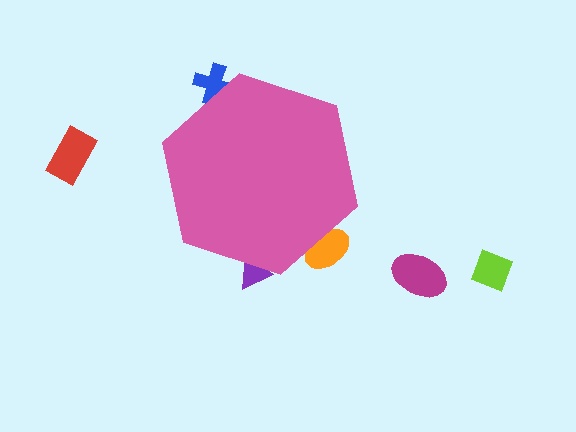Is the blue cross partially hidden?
Yes, the blue cross is partially hidden behind the pink hexagon.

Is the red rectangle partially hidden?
No, the red rectangle is fully visible.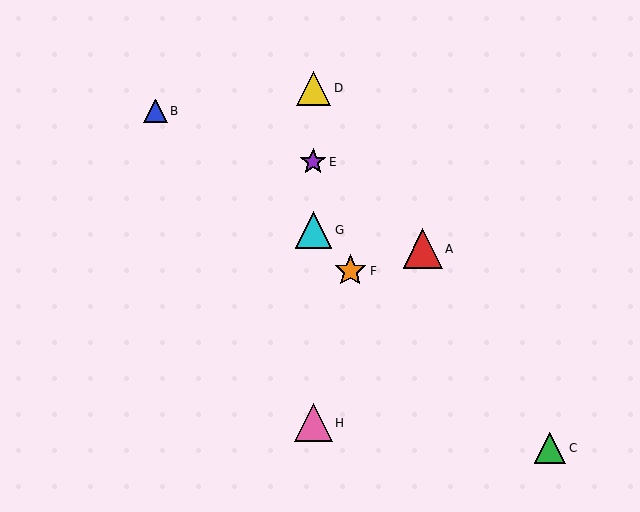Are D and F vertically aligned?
No, D is at x≈313 and F is at x≈350.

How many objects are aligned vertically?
4 objects (D, E, G, H) are aligned vertically.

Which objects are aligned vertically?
Objects D, E, G, H are aligned vertically.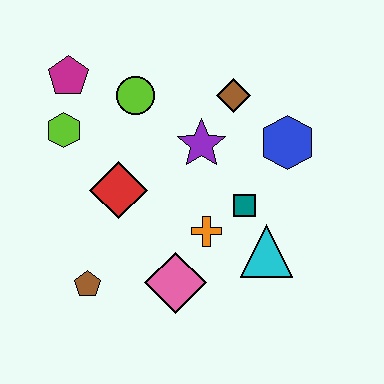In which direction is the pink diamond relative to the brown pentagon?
The pink diamond is to the right of the brown pentagon.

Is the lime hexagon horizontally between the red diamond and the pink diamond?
No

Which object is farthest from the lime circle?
The cyan triangle is farthest from the lime circle.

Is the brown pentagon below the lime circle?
Yes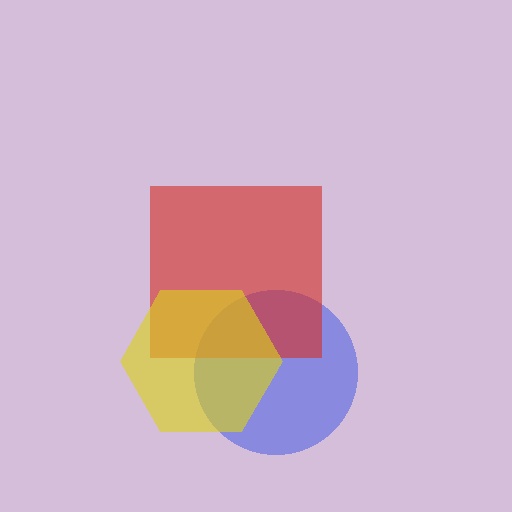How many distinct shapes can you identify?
There are 3 distinct shapes: a blue circle, a red square, a yellow hexagon.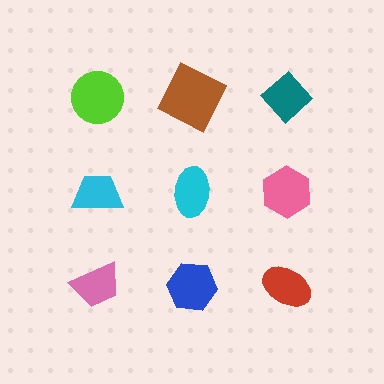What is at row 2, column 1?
A cyan trapezoid.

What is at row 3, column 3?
A red ellipse.